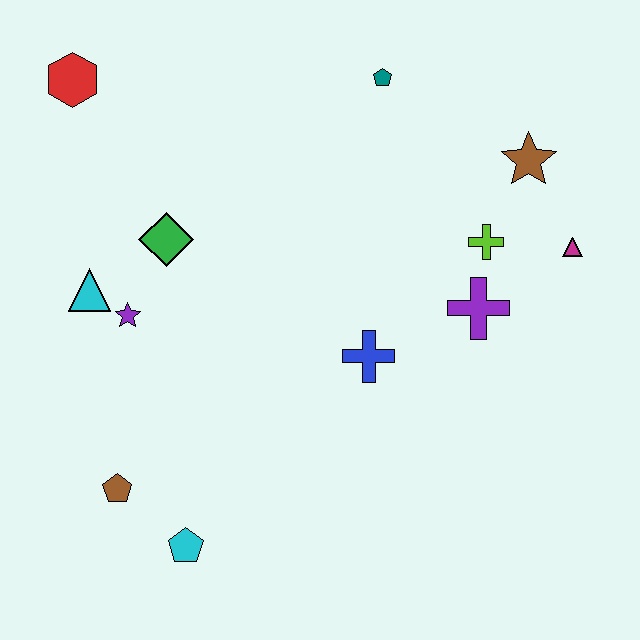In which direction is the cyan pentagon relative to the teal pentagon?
The cyan pentagon is below the teal pentagon.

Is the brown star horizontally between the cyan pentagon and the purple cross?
No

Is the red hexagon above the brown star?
Yes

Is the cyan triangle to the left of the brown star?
Yes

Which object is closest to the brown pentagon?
The cyan pentagon is closest to the brown pentagon.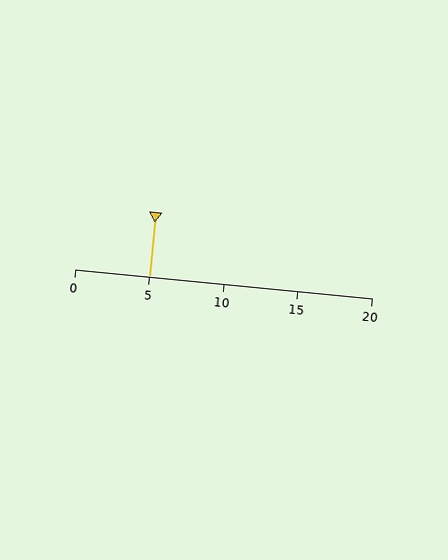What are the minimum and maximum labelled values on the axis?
The axis runs from 0 to 20.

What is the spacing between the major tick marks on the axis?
The major ticks are spaced 5 apart.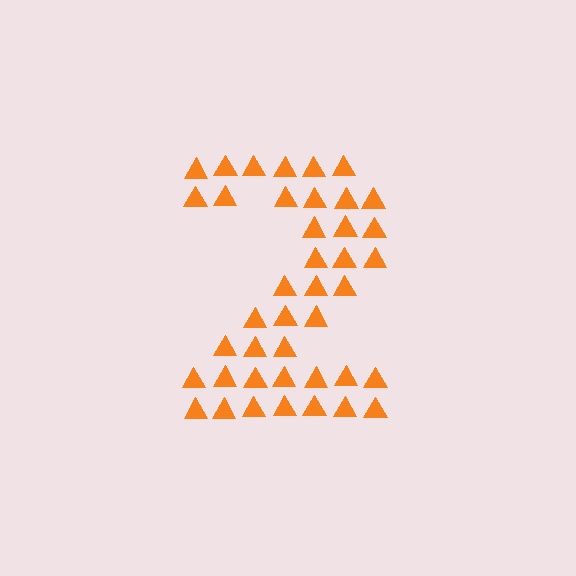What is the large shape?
The large shape is the digit 2.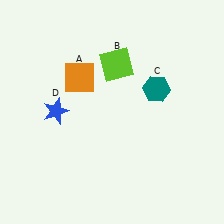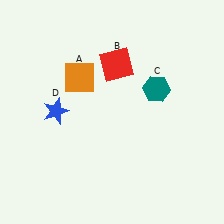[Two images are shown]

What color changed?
The square (B) changed from lime in Image 1 to red in Image 2.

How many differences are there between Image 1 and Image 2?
There is 1 difference between the two images.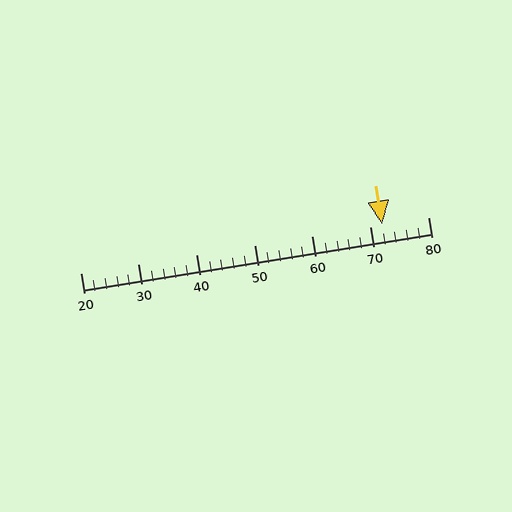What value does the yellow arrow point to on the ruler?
The yellow arrow points to approximately 72.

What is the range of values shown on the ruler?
The ruler shows values from 20 to 80.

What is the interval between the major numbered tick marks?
The major tick marks are spaced 10 units apart.